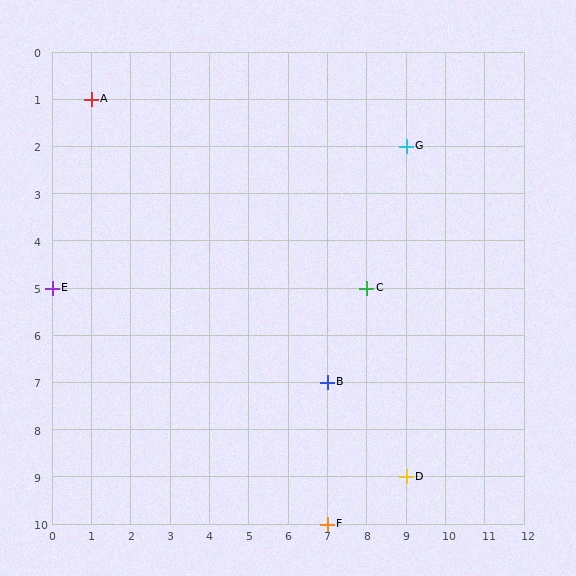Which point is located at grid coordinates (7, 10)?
Point F is at (7, 10).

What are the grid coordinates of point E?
Point E is at grid coordinates (0, 5).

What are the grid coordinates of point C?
Point C is at grid coordinates (8, 5).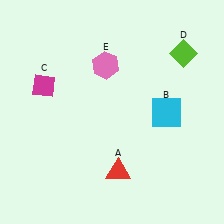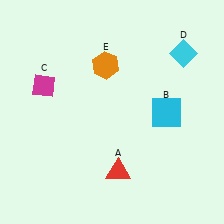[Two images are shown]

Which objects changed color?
D changed from lime to cyan. E changed from pink to orange.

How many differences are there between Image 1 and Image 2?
There are 2 differences between the two images.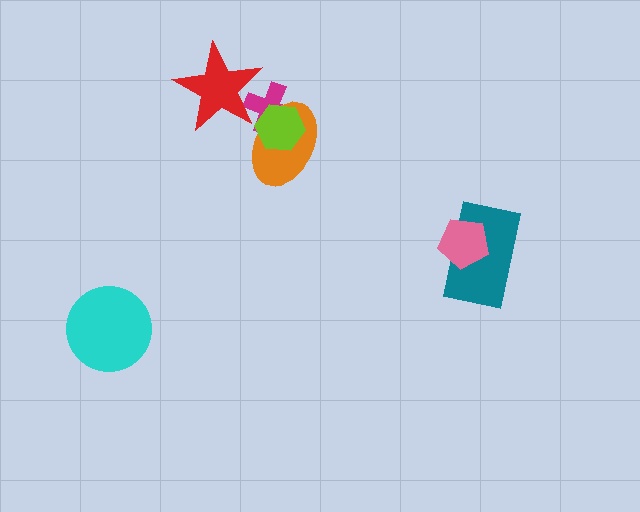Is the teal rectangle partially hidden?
Yes, it is partially covered by another shape.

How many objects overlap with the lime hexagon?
2 objects overlap with the lime hexagon.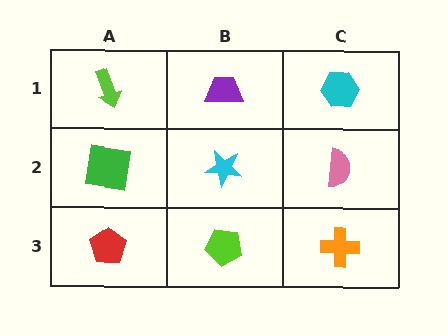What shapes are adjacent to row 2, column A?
A lime arrow (row 1, column A), a red pentagon (row 3, column A), a cyan star (row 2, column B).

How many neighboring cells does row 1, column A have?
2.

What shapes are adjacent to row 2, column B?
A purple trapezoid (row 1, column B), a lime pentagon (row 3, column B), a green square (row 2, column A), a pink semicircle (row 2, column C).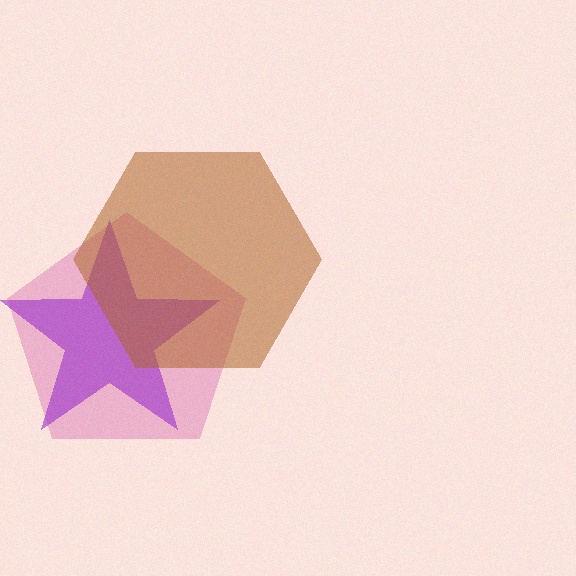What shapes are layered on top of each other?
The layered shapes are: a pink pentagon, a purple star, a brown hexagon.